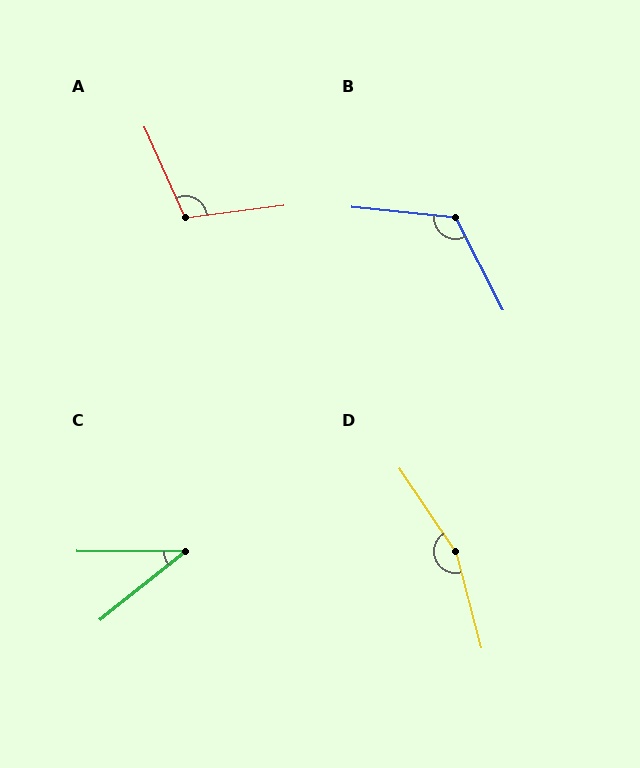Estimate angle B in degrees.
Approximately 123 degrees.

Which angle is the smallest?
C, at approximately 39 degrees.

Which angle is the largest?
D, at approximately 161 degrees.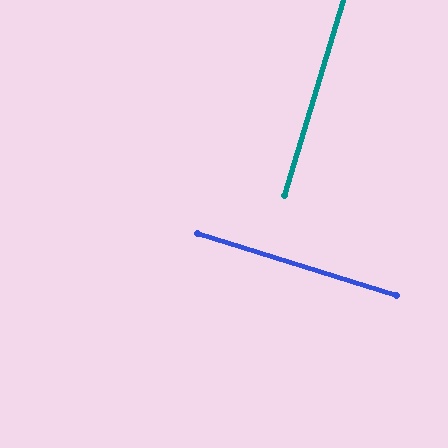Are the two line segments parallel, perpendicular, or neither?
Perpendicular — they meet at approximately 89°.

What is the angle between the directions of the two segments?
Approximately 89 degrees.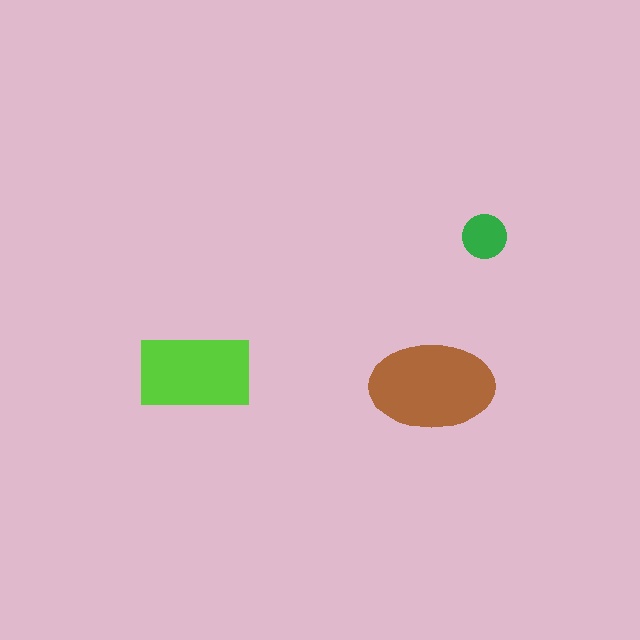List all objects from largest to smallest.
The brown ellipse, the lime rectangle, the green circle.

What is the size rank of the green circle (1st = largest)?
3rd.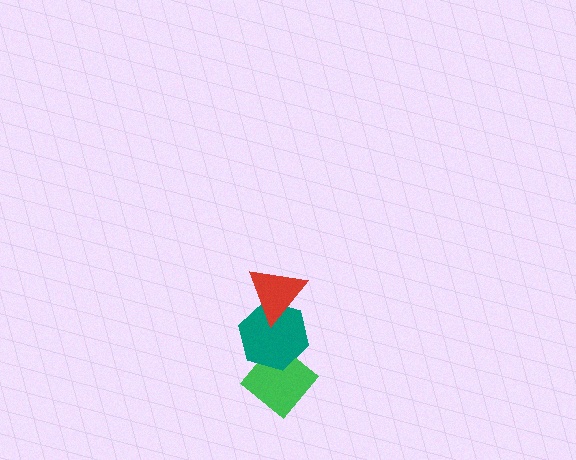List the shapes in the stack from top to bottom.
From top to bottom: the red triangle, the teal hexagon, the green diamond.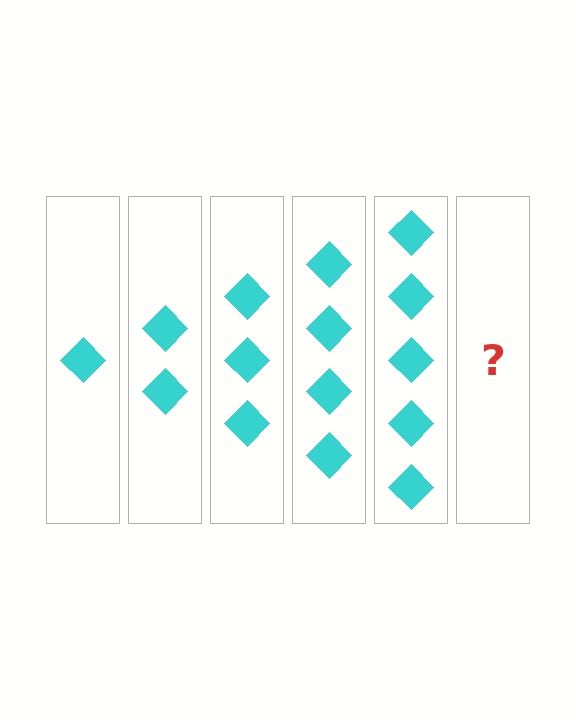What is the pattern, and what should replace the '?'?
The pattern is that each step adds one more diamond. The '?' should be 6 diamonds.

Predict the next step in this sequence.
The next step is 6 diamonds.